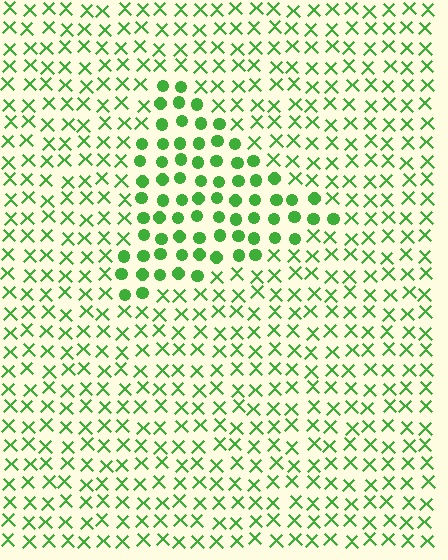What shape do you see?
I see a triangle.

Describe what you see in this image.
The image is filled with small green elements arranged in a uniform grid. A triangle-shaped region contains circles, while the surrounding area contains X marks. The boundary is defined purely by the change in element shape.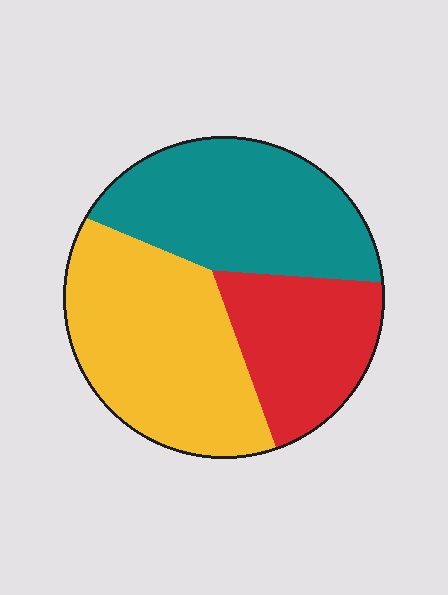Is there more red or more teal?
Teal.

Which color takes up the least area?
Red, at roughly 25%.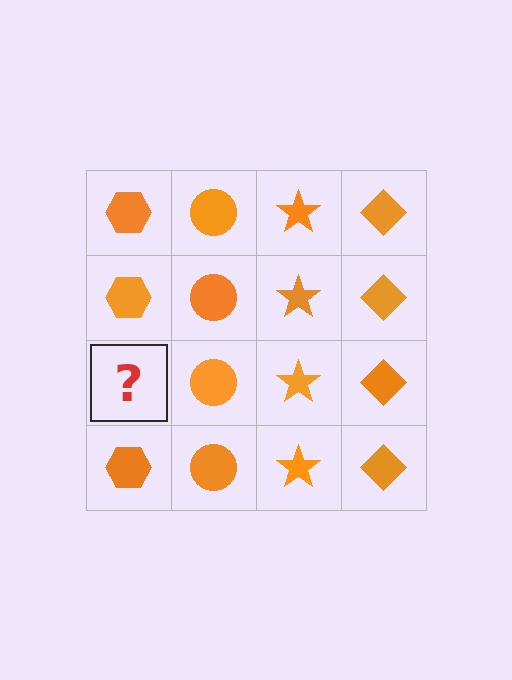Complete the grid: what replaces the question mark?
The question mark should be replaced with an orange hexagon.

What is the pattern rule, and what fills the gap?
The rule is that each column has a consistent shape. The gap should be filled with an orange hexagon.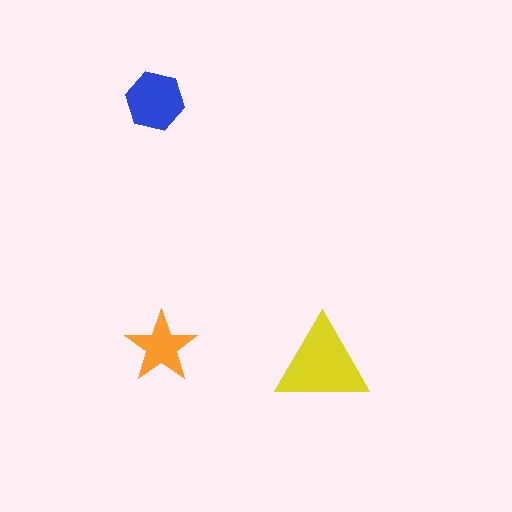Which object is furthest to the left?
The blue hexagon is leftmost.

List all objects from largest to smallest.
The yellow triangle, the blue hexagon, the orange star.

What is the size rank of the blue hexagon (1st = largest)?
2nd.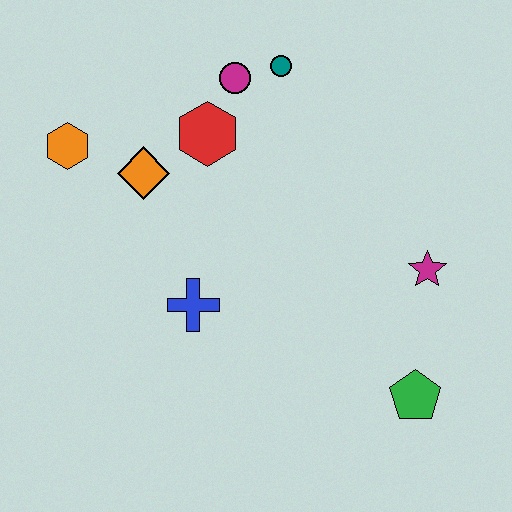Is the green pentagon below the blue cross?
Yes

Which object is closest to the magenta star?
The green pentagon is closest to the magenta star.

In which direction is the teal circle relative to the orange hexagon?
The teal circle is to the right of the orange hexagon.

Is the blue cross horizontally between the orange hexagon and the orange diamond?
No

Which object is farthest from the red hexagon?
The green pentagon is farthest from the red hexagon.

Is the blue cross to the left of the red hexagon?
Yes